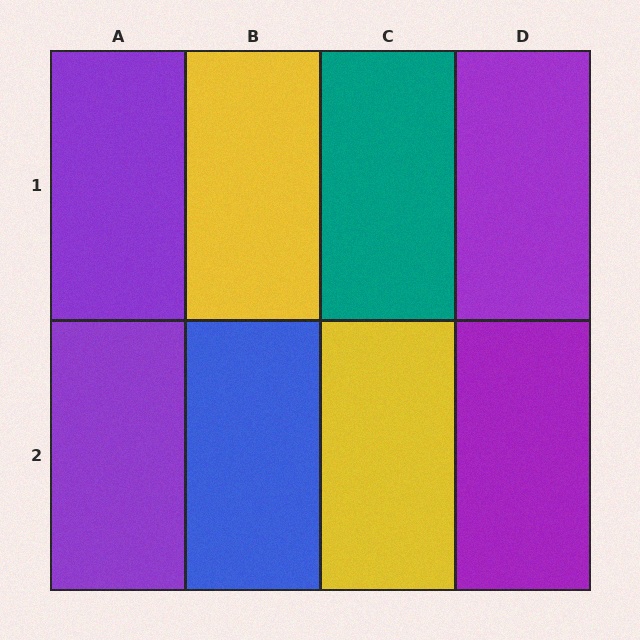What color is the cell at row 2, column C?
Yellow.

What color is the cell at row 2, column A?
Purple.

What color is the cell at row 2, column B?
Blue.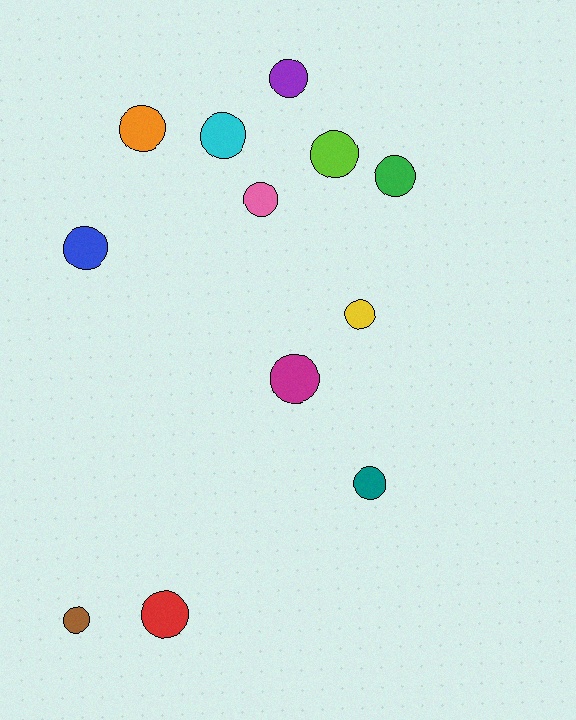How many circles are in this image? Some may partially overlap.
There are 12 circles.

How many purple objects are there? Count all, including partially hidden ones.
There is 1 purple object.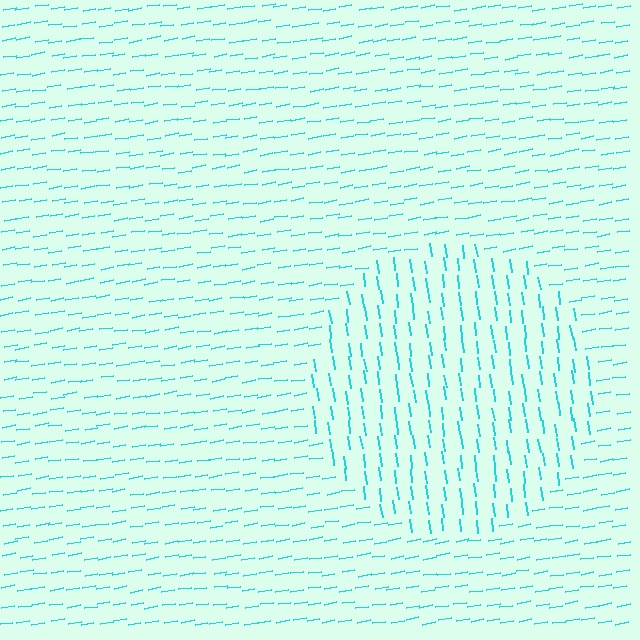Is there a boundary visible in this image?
Yes, there is a texture boundary formed by a change in line orientation.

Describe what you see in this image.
The image is filled with small cyan line segments. A circle region in the image has lines oriented differently from the surrounding lines, creating a visible texture boundary.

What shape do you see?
I see a circle.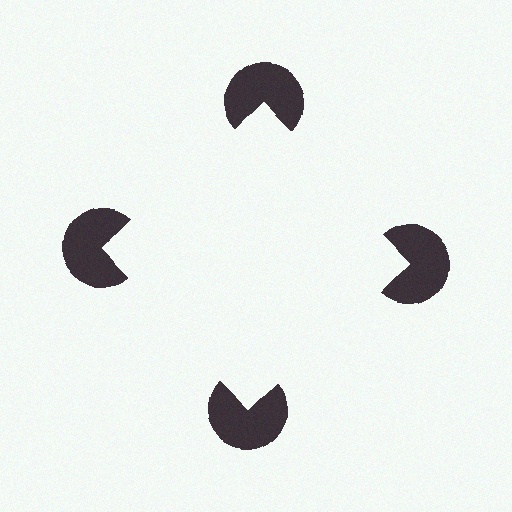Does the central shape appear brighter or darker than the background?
It typically appears slightly brighter than the background, even though no actual brightness change is drawn.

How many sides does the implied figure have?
4 sides.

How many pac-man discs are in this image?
There are 4 — one at each vertex of the illusory square.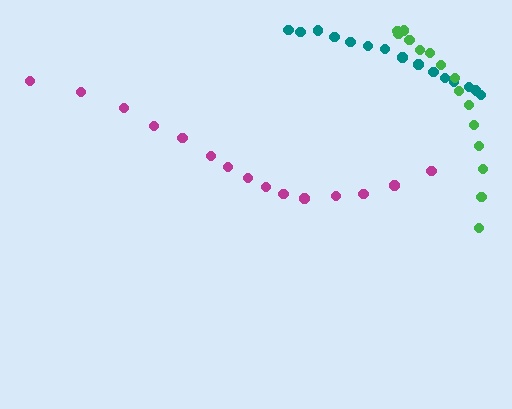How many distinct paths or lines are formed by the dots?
There are 3 distinct paths.